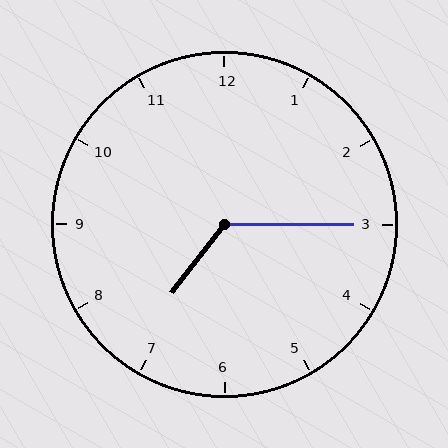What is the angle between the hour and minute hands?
Approximately 128 degrees.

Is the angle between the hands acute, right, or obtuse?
It is obtuse.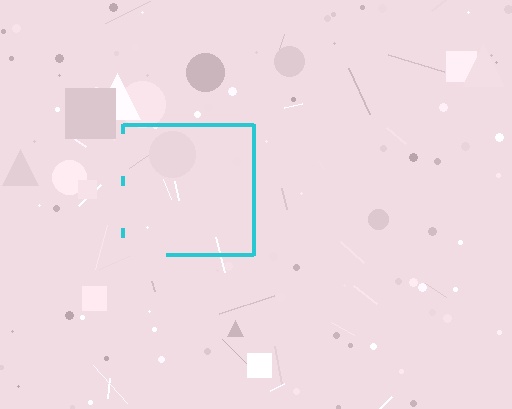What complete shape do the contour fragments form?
The contour fragments form a square.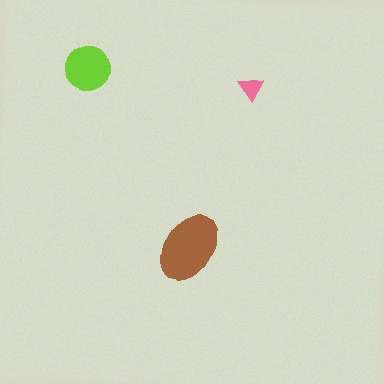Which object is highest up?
The lime circle is topmost.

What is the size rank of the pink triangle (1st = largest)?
3rd.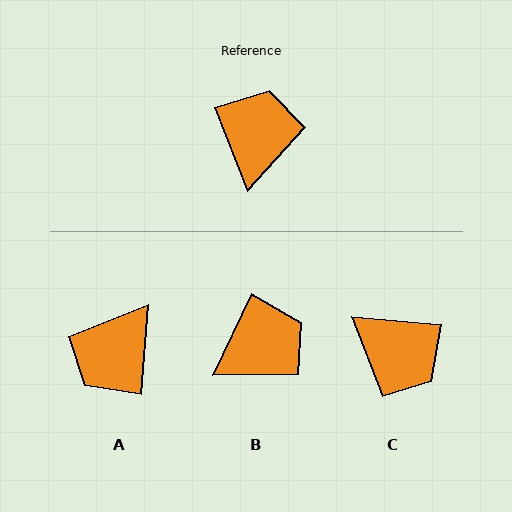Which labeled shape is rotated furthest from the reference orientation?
A, about 154 degrees away.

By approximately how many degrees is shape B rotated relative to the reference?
Approximately 47 degrees clockwise.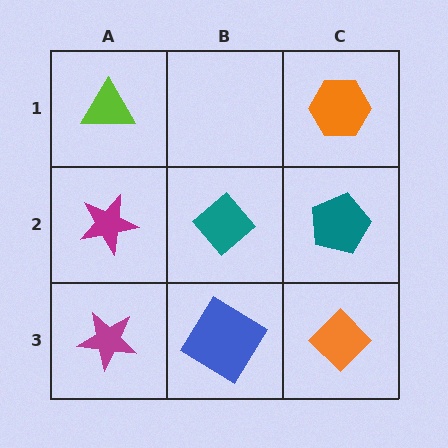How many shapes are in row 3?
3 shapes.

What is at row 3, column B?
A blue diamond.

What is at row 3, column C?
An orange diamond.